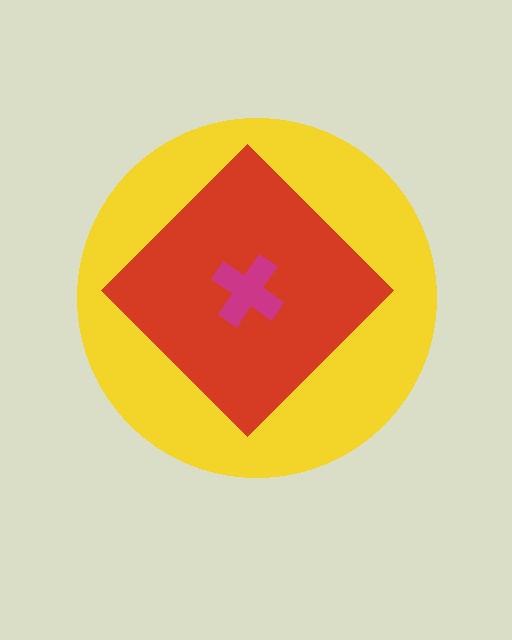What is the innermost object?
The magenta cross.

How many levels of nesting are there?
3.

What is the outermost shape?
The yellow circle.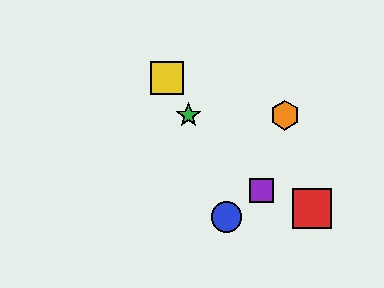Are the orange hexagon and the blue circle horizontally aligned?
No, the orange hexagon is at y≈115 and the blue circle is at y≈217.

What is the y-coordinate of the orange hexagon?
The orange hexagon is at y≈115.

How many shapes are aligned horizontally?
2 shapes (the green star, the orange hexagon) are aligned horizontally.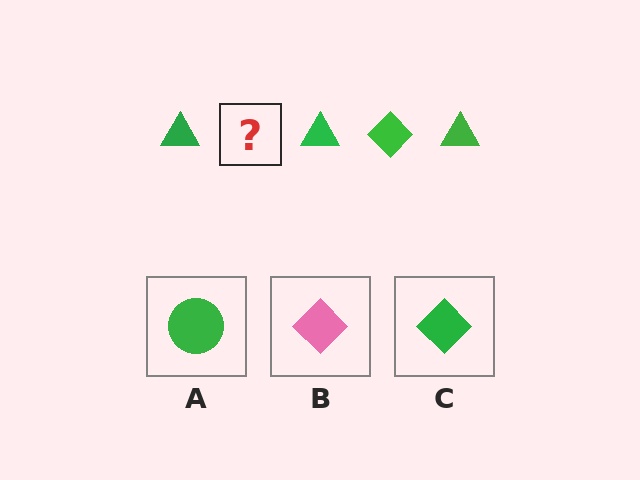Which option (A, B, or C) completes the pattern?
C.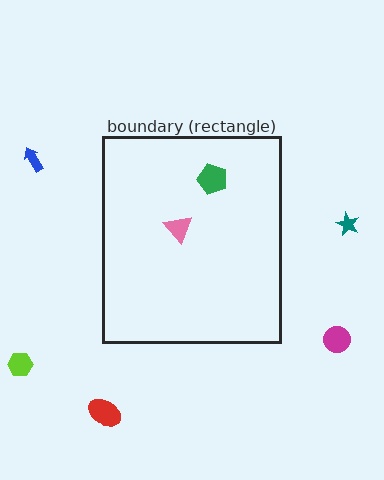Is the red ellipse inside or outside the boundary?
Outside.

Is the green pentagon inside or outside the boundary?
Inside.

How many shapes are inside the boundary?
2 inside, 5 outside.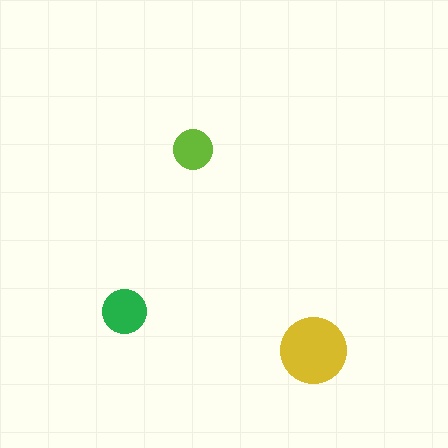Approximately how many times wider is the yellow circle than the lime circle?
About 1.5 times wider.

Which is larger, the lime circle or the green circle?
The green one.